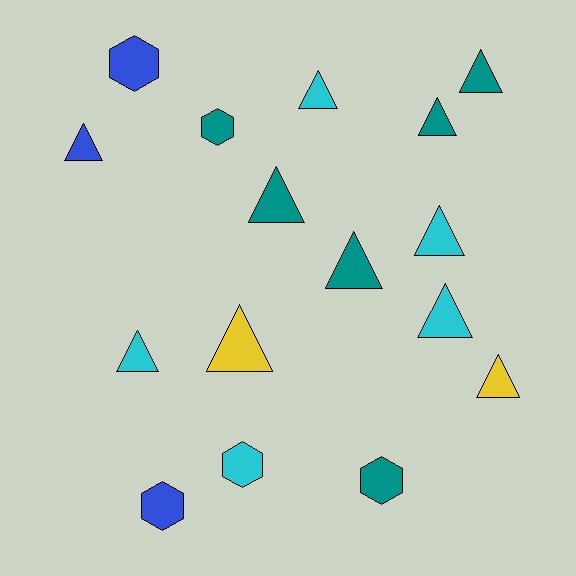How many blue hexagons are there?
There are 2 blue hexagons.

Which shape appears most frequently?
Triangle, with 11 objects.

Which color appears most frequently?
Teal, with 6 objects.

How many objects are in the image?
There are 16 objects.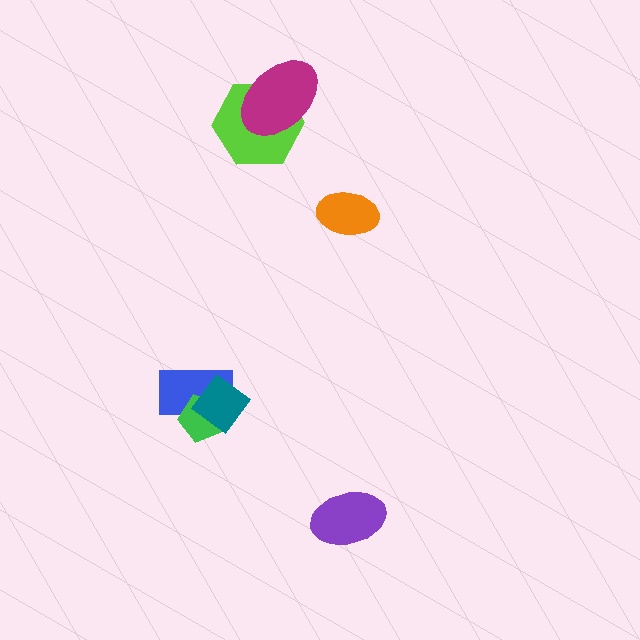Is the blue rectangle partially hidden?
Yes, it is partially covered by another shape.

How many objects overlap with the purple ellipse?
0 objects overlap with the purple ellipse.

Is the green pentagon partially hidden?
Yes, it is partially covered by another shape.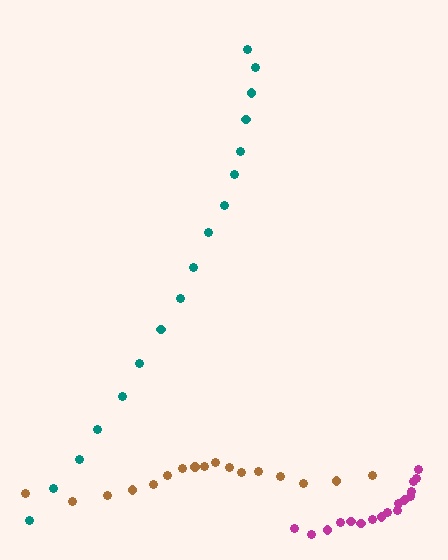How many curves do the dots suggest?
There are 3 distinct paths.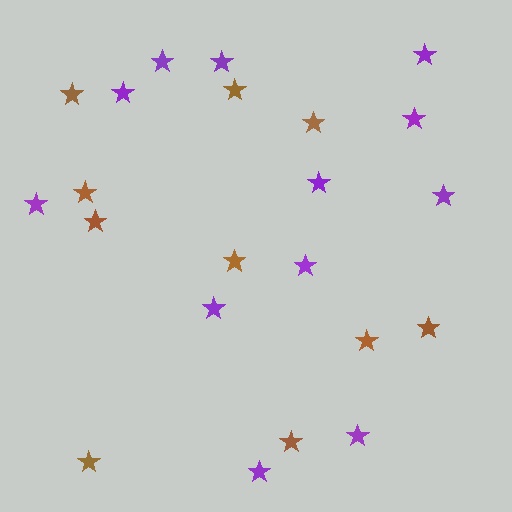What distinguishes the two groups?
There are 2 groups: one group of purple stars (12) and one group of brown stars (10).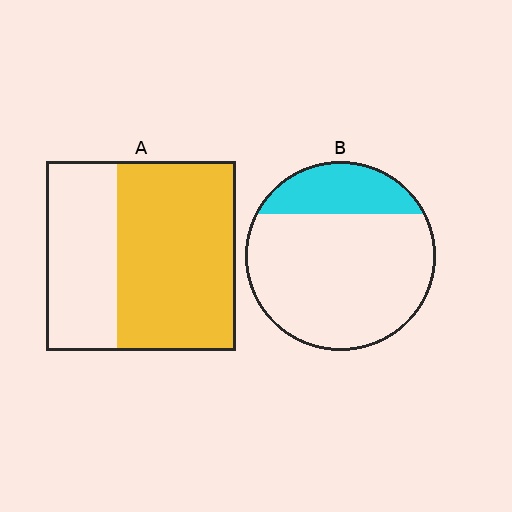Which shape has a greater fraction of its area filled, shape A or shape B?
Shape A.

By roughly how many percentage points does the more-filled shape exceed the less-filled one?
By roughly 40 percentage points (A over B).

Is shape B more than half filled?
No.